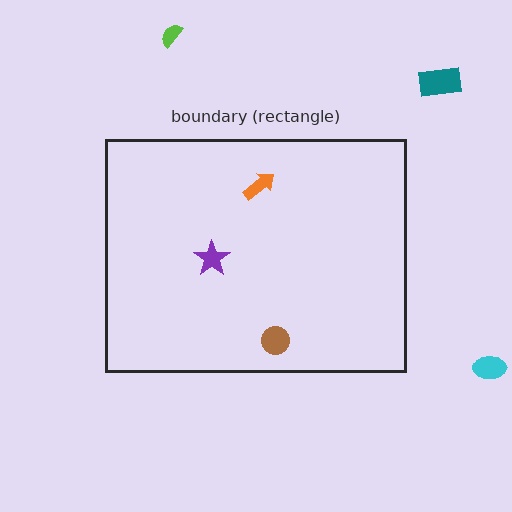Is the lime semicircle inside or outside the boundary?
Outside.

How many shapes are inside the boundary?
3 inside, 3 outside.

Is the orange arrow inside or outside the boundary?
Inside.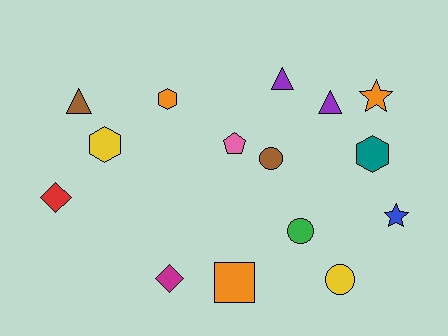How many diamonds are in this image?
There are 2 diamonds.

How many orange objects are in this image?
There are 3 orange objects.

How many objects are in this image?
There are 15 objects.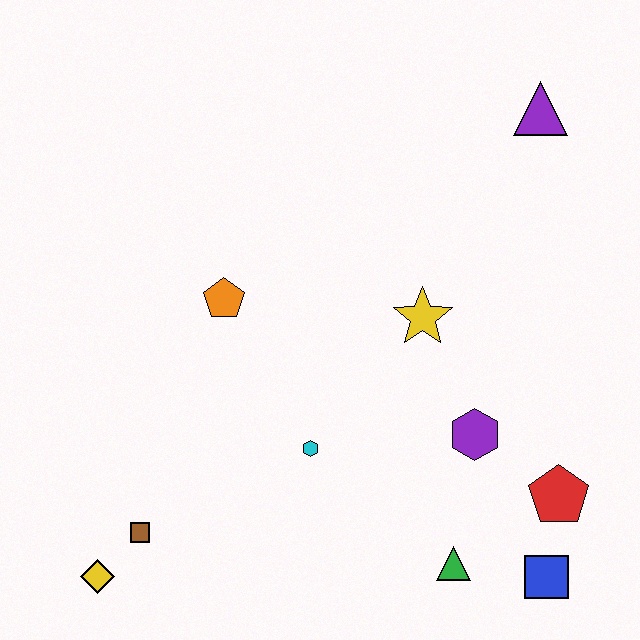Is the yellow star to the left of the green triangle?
Yes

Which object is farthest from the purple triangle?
The yellow diamond is farthest from the purple triangle.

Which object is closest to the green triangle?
The blue square is closest to the green triangle.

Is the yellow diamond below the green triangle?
Yes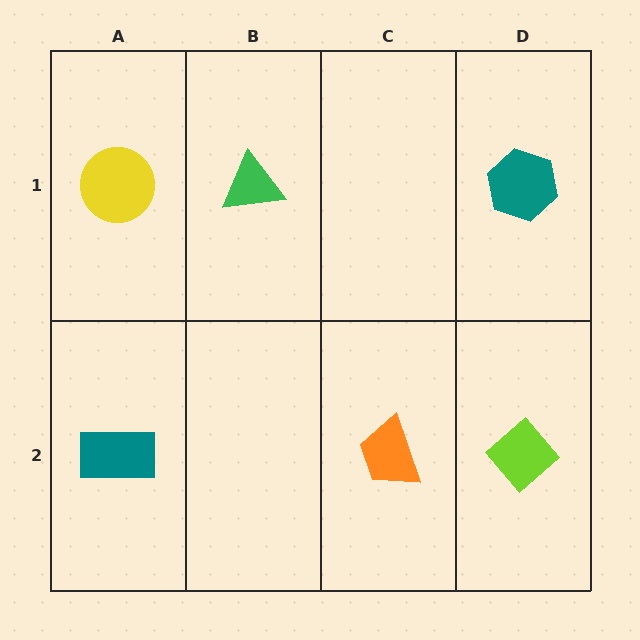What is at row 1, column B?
A green triangle.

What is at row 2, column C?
An orange trapezoid.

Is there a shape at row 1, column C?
No, that cell is empty.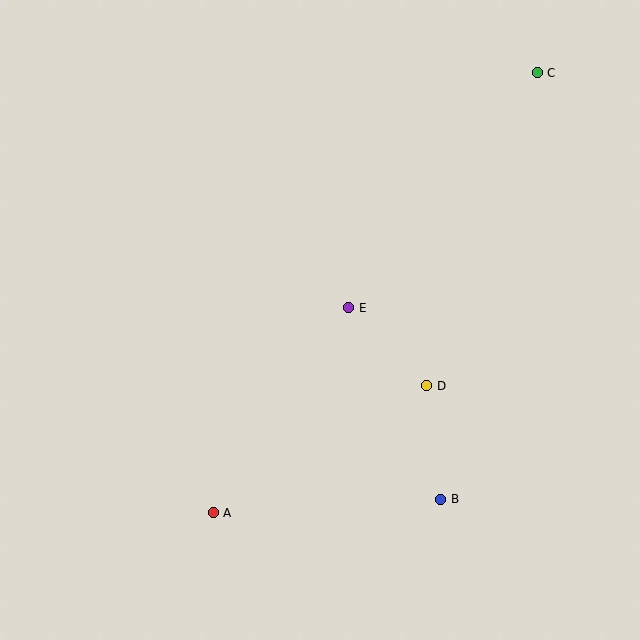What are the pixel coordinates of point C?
Point C is at (537, 73).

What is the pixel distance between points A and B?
The distance between A and B is 228 pixels.